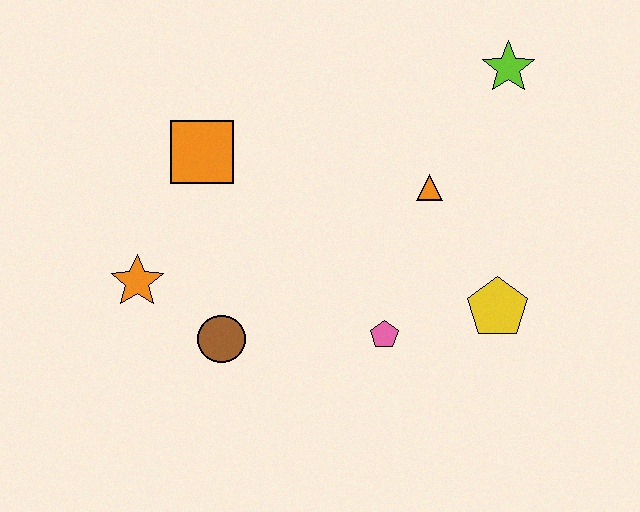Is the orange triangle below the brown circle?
No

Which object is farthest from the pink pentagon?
The lime star is farthest from the pink pentagon.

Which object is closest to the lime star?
The orange triangle is closest to the lime star.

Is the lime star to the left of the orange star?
No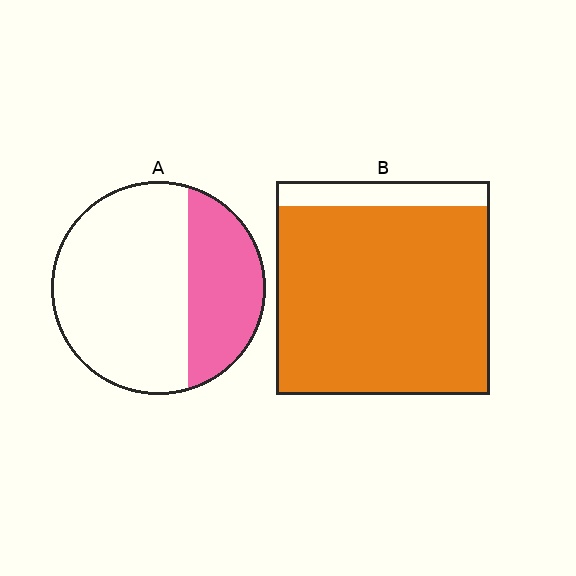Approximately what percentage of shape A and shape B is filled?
A is approximately 35% and B is approximately 90%.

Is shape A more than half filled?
No.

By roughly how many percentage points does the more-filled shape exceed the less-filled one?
By roughly 55 percentage points (B over A).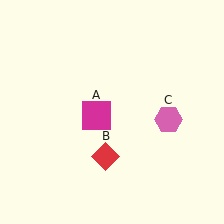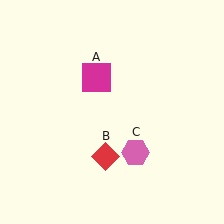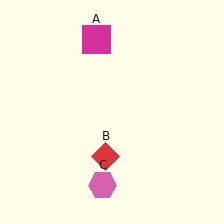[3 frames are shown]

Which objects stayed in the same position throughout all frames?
Red diamond (object B) remained stationary.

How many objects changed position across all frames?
2 objects changed position: magenta square (object A), pink hexagon (object C).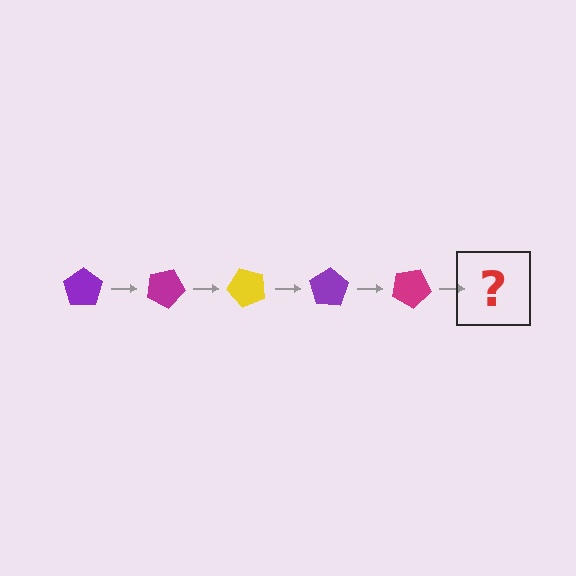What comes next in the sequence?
The next element should be a yellow pentagon, rotated 125 degrees from the start.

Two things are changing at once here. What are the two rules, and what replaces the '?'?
The two rules are that it rotates 25 degrees each step and the color cycles through purple, magenta, and yellow. The '?' should be a yellow pentagon, rotated 125 degrees from the start.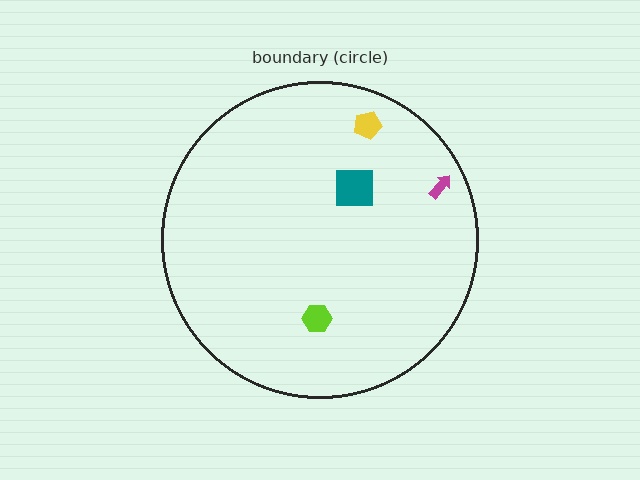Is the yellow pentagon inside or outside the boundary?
Inside.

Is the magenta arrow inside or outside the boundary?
Inside.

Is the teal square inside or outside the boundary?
Inside.